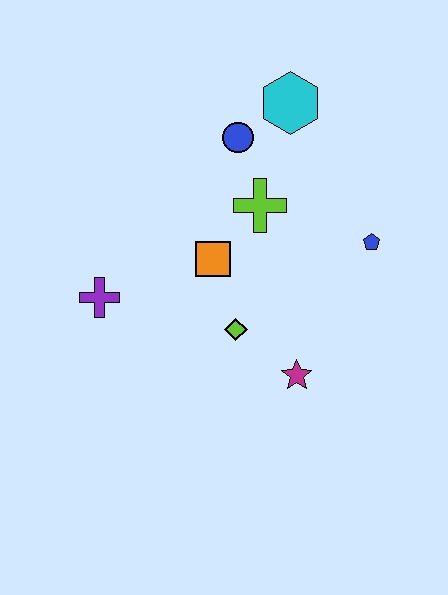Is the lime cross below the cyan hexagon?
Yes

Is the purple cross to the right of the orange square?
No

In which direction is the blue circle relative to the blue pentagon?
The blue circle is to the left of the blue pentagon.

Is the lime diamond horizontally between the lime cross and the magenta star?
No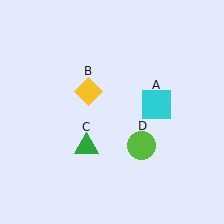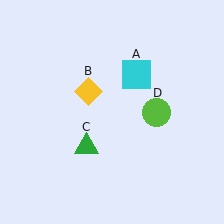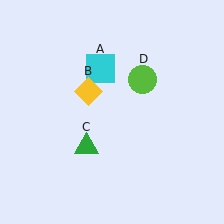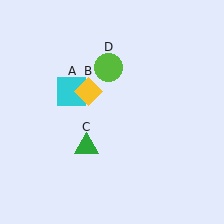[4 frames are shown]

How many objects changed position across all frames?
2 objects changed position: cyan square (object A), lime circle (object D).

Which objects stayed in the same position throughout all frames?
Yellow diamond (object B) and green triangle (object C) remained stationary.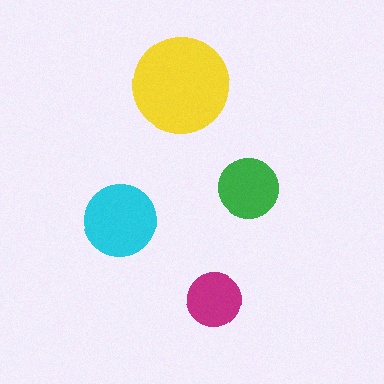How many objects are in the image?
There are 4 objects in the image.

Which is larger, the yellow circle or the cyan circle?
The yellow one.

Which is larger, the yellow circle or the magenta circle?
The yellow one.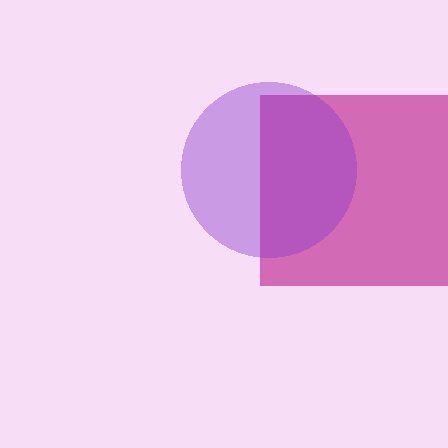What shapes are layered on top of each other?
The layered shapes are: a magenta square, a purple circle.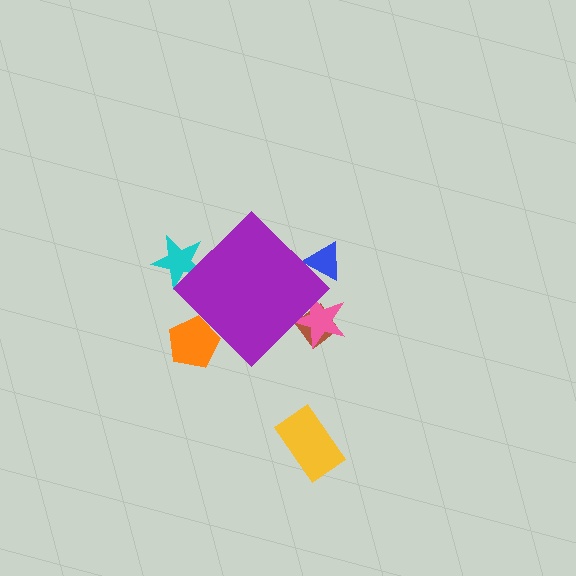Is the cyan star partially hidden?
Yes, the cyan star is partially hidden behind the purple diamond.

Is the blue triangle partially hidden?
Yes, the blue triangle is partially hidden behind the purple diamond.